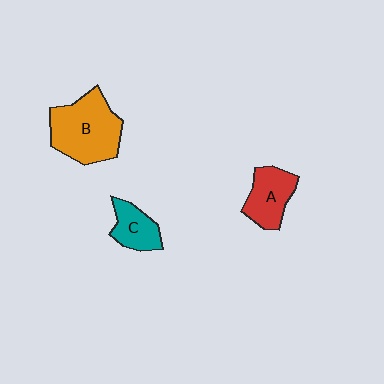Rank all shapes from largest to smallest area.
From largest to smallest: B (orange), A (red), C (teal).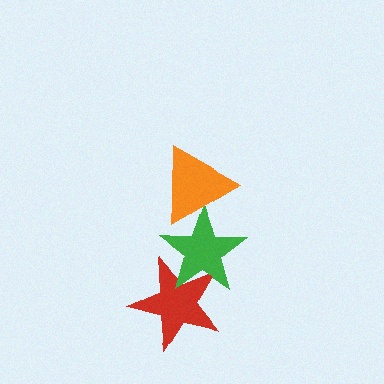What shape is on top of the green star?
The orange triangle is on top of the green star.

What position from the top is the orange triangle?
The orange triangle is 1st from the top.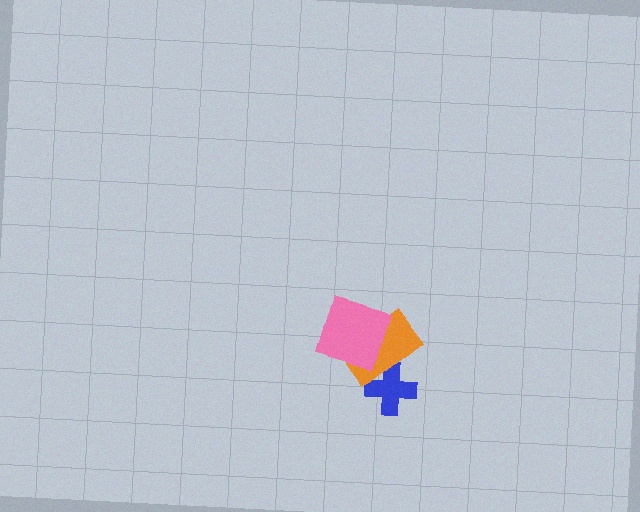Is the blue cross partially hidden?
Yes, it is partially covered by another shape.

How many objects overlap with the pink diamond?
1 object overlaps with the pink diamond.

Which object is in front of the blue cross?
The orange rectangle is in front of the blue cross.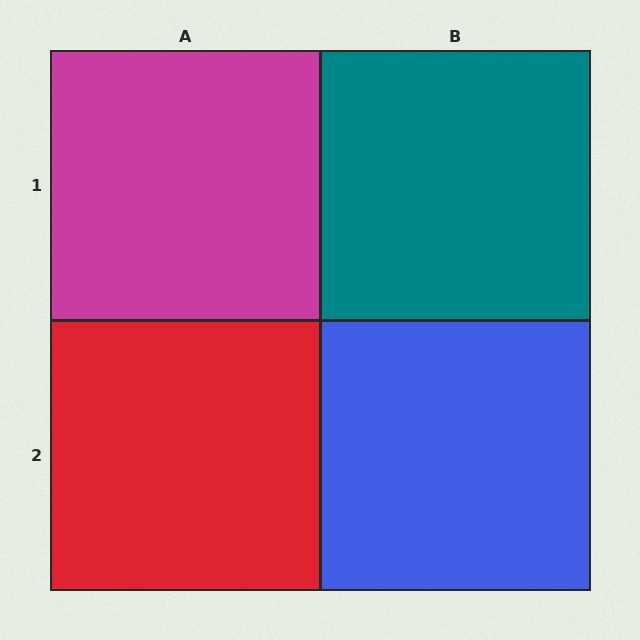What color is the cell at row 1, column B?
Teal.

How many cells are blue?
1 cell is blue.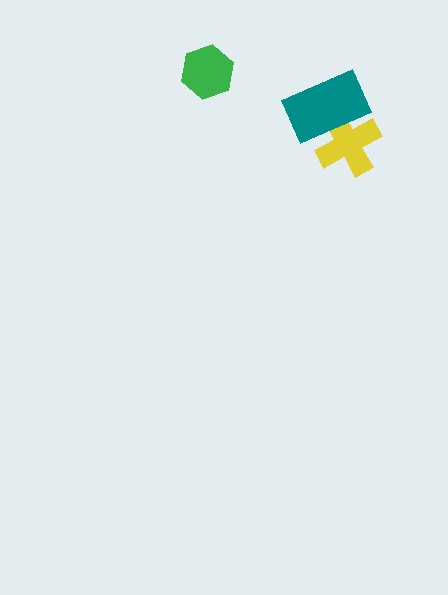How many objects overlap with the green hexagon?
0 objects overlap with the green hexagon.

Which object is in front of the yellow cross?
The teal rectangle is in front of the yellow cross.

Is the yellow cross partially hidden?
Yes, it is partially covered by another shape.